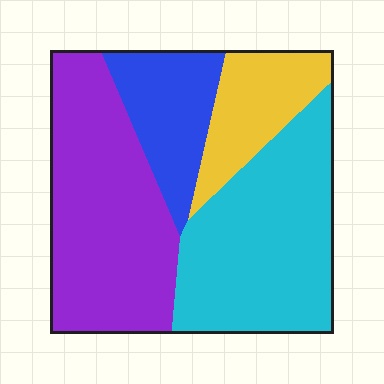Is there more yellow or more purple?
Purple.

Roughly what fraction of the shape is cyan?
Cyan takes up about one third (1/3) of the shape.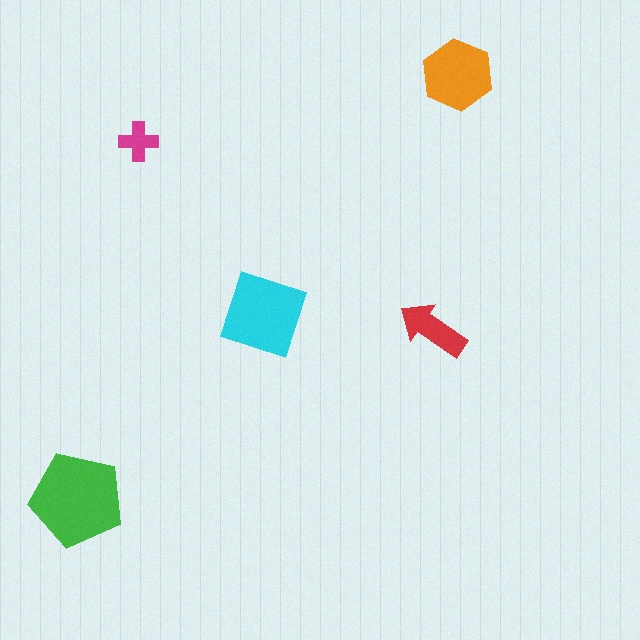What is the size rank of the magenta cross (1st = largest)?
5th.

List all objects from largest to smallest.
The green pentagon, the cyan square, the orange hexagon, the red arrow, the magenta cross.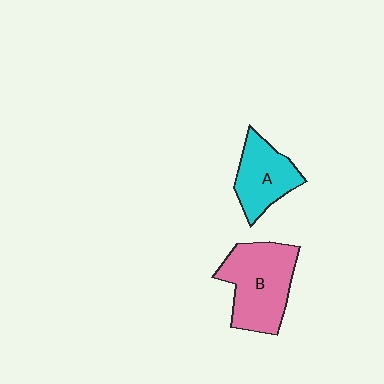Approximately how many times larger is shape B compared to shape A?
Approximately 1.5 times.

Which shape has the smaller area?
Shape A (cyan).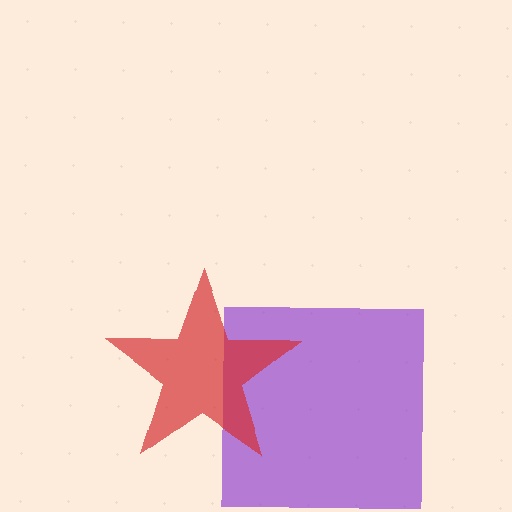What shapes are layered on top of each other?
The layered shapes are: a purple square, a red star.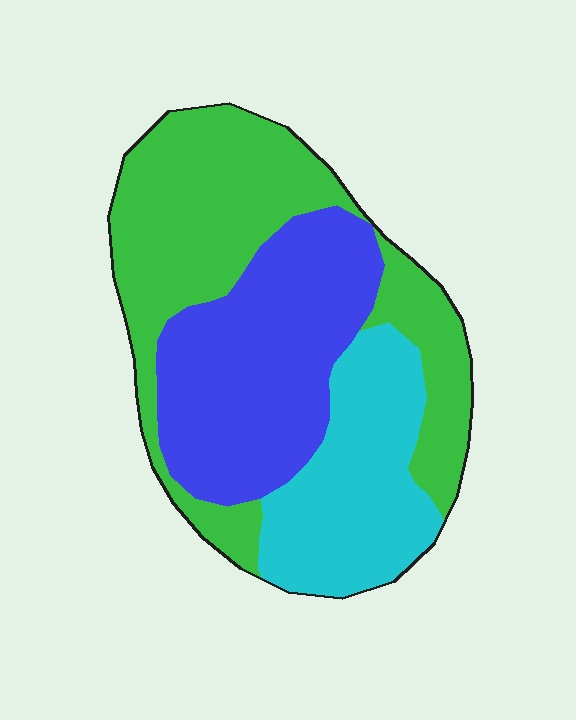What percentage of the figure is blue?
Blue covers about 35% of the figure.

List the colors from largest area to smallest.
From largest to smallest: green, blue, cyan.